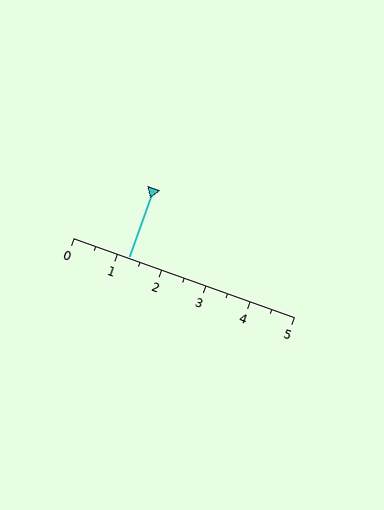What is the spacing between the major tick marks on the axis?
The major ticks are spaced 1 apart.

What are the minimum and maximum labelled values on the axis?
The axis runs from 0 to 5.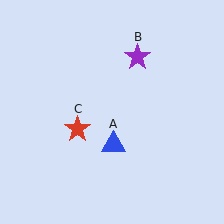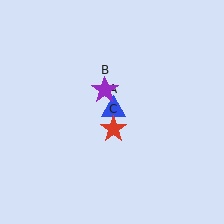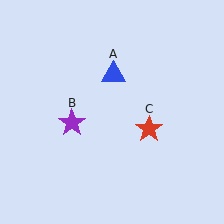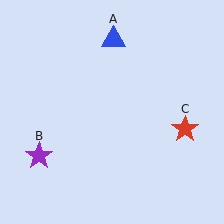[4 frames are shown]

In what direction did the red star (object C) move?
The red star (object C) moved right.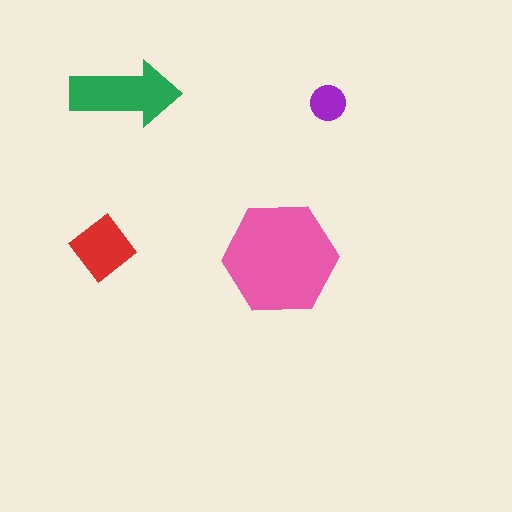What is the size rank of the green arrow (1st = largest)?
2nd.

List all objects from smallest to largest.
The purple circle, the red diamond, the green arrow, the pink hexagon.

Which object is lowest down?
The pink hexagon is bottommost.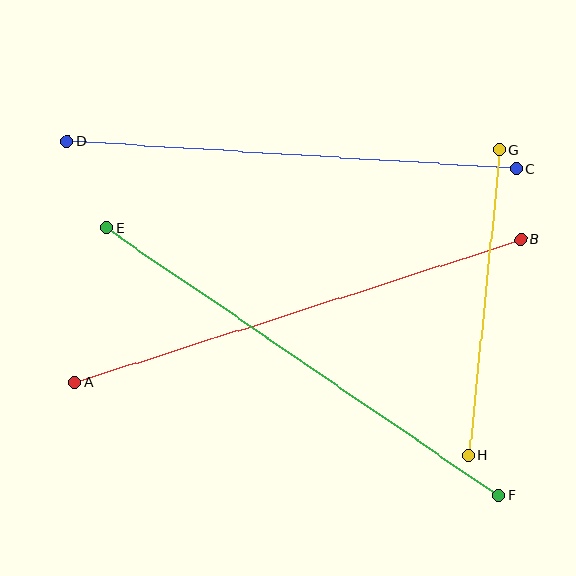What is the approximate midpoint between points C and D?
The midpoint is at approximately (292, 155) pixels.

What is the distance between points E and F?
The distance is approximately 475 pixels.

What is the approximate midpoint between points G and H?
The midpoint is at approximately (484, 302) pixels.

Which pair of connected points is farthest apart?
Points E and F are farthest apart.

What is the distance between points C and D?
The distance is approximately 450 pixels.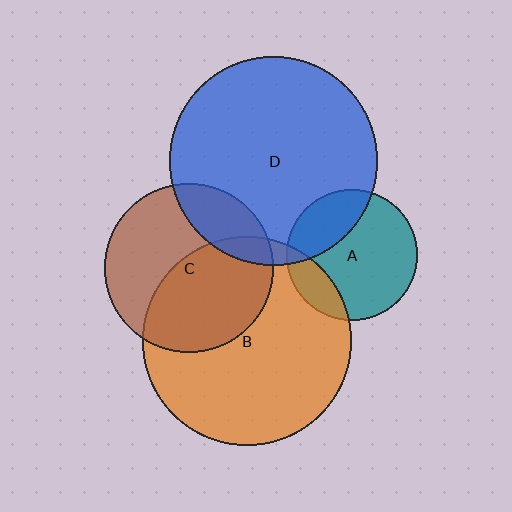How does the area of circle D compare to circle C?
Approximately 1.5 times.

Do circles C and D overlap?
Yes.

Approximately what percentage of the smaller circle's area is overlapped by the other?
Approximately 20%.